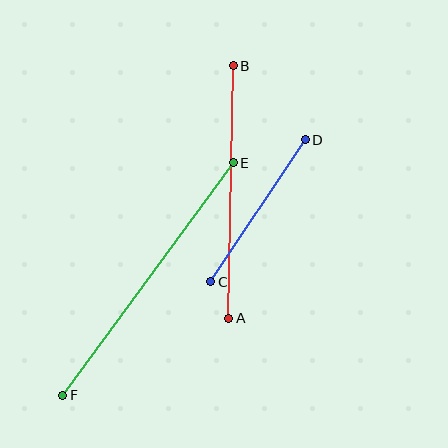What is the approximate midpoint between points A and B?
The midpoint is at approximately (231, 192) pixels.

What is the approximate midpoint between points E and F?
The midpoint is at approximately (148, 279) pixels.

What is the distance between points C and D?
The distance is approximately 170 pixels.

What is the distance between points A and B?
The distance is approximately 253 pixels.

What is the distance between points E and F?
The distance is approximately 288 pixels.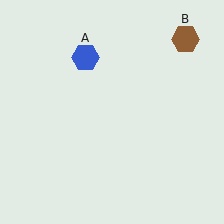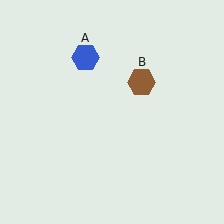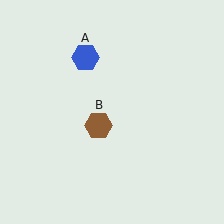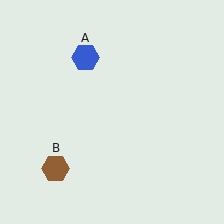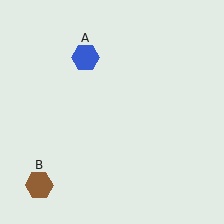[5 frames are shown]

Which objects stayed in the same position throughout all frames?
Blue hexagon (object A) remained stationary.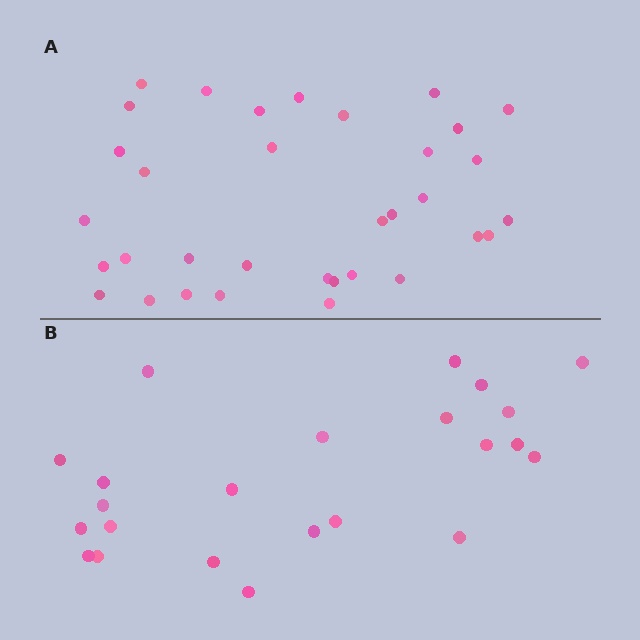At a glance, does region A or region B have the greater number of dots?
Region A (the top region) has more dots.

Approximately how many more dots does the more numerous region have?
Region A has roughly 12 or so more dots than region B.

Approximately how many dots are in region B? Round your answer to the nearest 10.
About 20 dots. (The exact count is 23, which rounds to 20.)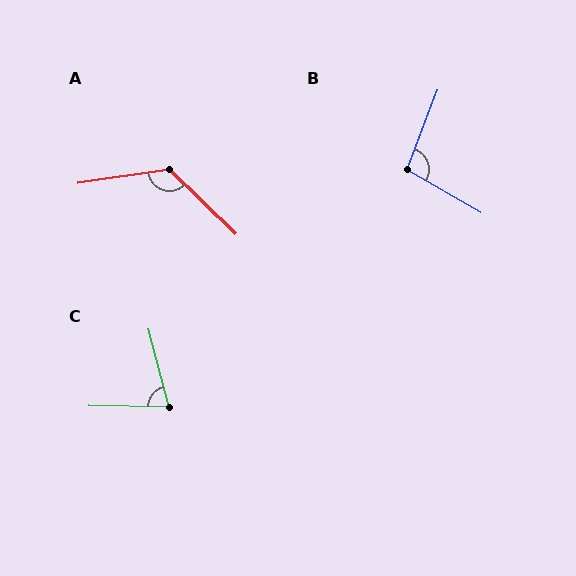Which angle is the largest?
A, at approximately 128 degrees.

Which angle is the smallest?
C, at approximately 75 degrees.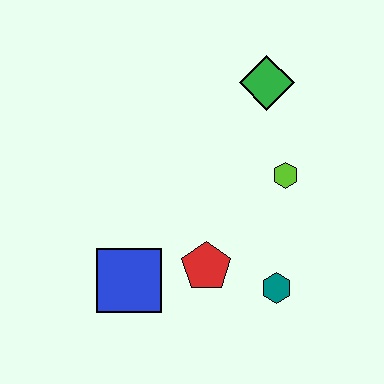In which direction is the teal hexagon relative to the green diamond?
The teal hexagon is below the green diamond.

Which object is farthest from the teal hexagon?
The green diamond is farthest from the teal hexagon.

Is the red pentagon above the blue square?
Yes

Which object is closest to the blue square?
The red pentagon is closest to the blue square.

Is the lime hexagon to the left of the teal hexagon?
No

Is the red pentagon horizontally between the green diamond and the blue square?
Yes